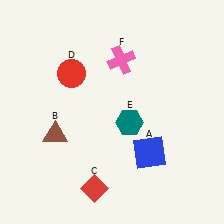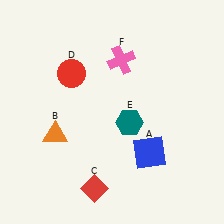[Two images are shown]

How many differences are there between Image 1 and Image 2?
There is 1 difference between the two images.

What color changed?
The triangle (B) changed from brown in Image 1 to orange in Image 2.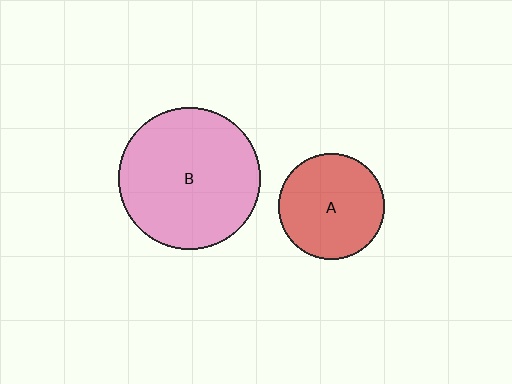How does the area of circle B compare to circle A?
Approximately 1.8 times.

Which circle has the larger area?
Circle B (pink).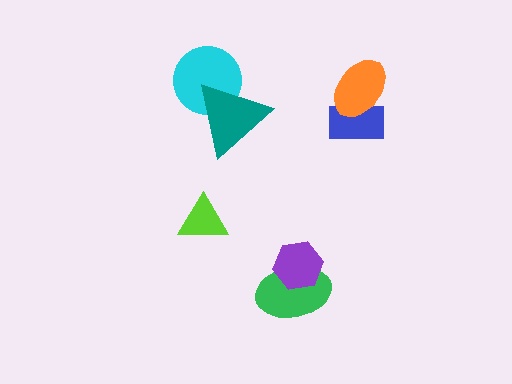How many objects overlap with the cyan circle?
1 object overlaps with the cyan circle.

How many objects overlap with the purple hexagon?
1 object overlaps with the purple hexagon.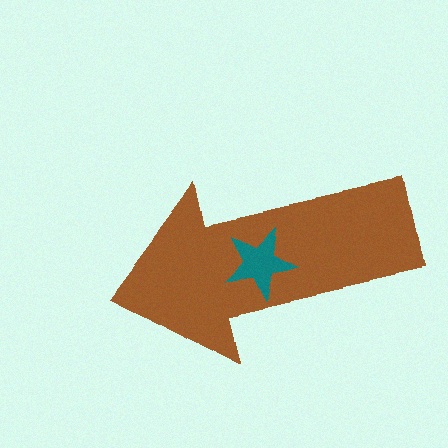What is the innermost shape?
The teal star.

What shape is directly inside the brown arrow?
The teal star.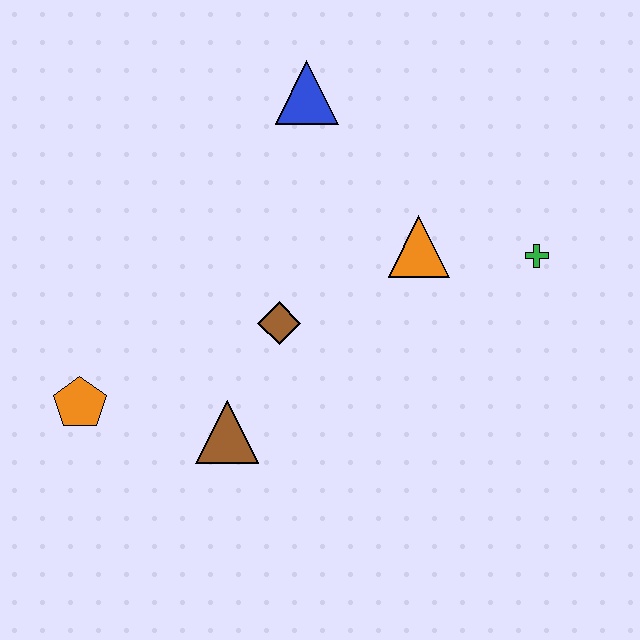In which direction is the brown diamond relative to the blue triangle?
The brown diamond is below the blue triangle.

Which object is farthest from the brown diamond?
The green cross is farthest from the brown diamond.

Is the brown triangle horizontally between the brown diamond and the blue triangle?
No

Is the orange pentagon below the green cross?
Yes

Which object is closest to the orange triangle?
The green cross is closest to the orange triangle.